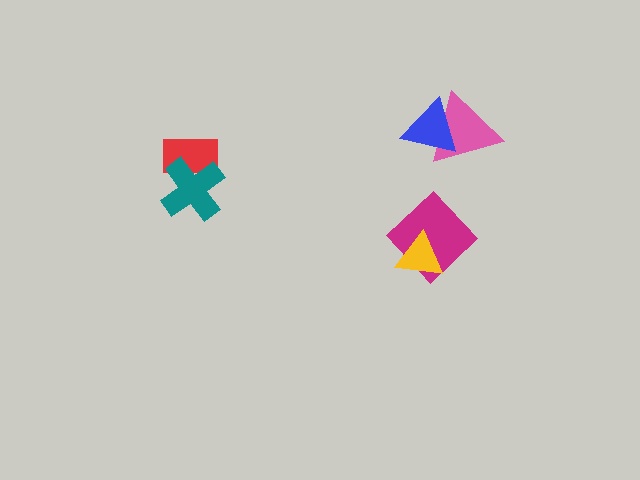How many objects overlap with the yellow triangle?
1 object overlaps with the yellow triangle.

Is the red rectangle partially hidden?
Yes, it is partially covered by another shape.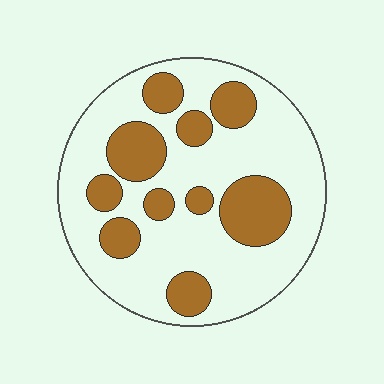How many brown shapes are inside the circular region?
10.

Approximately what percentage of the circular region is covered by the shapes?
Approximately 30%.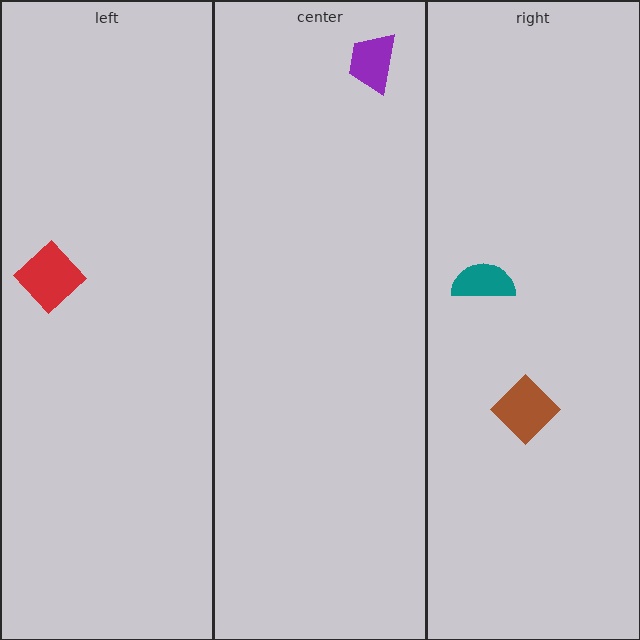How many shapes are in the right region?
2.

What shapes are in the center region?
The purple trapezoid.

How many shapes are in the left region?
1.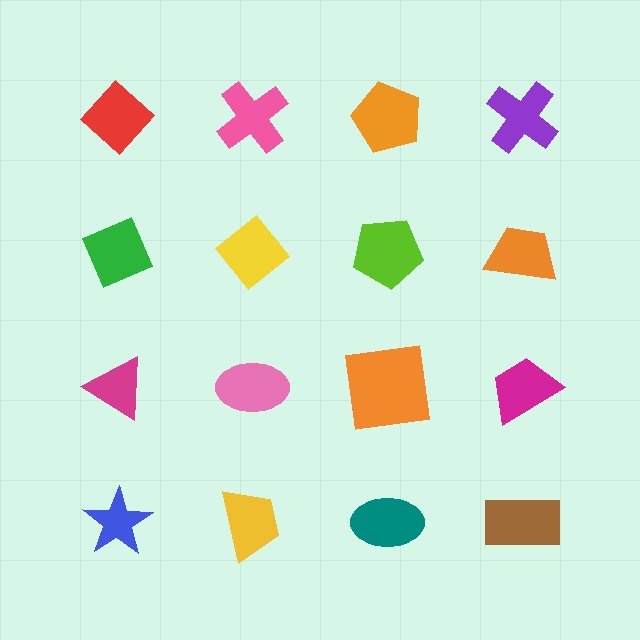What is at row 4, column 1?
A blue star.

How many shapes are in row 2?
4 shapes.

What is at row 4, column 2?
A yellow trapezoid.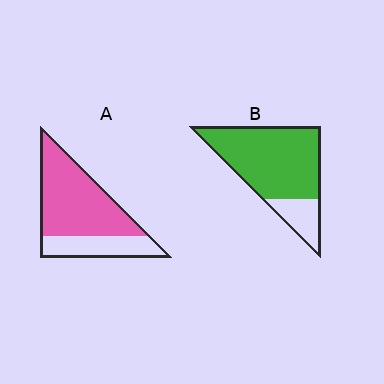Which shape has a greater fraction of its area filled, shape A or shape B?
Shape B.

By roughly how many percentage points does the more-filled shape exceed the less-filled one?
By roughly 10 percentage points (B over A).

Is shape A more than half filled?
Yes.